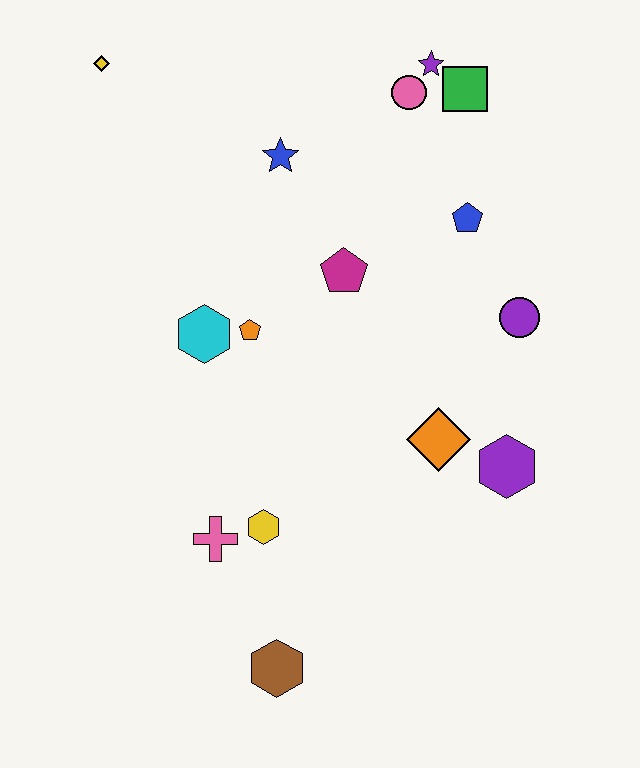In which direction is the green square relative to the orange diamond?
The green square is above the orange diamond.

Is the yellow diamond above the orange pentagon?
Yes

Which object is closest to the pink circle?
The purple star is closest to the pink circle.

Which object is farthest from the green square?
The brown hexagon is farthest from the green square.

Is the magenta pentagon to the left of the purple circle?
Yes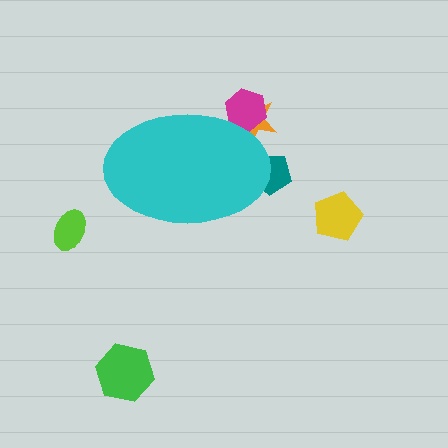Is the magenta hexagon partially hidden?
Yes, the magenta hexagon is partially hidden behind the cyan ellipse.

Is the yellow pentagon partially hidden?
No, the yellow pentagon is fully visible.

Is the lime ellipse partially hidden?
No, the lime ellipse is fully visible.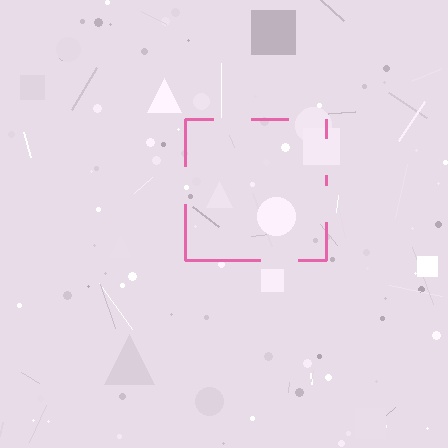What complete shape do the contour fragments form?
The contour fragments form a square.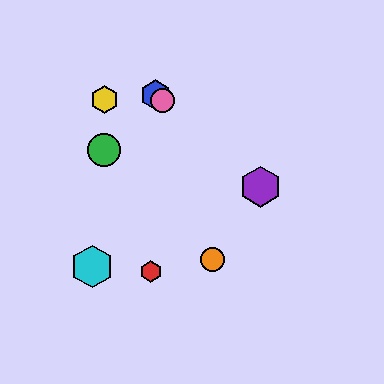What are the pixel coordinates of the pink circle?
The pink circle is at (162, 101).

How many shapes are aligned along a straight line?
3 shapes (the blue hexagon, the purple hexagon, the pink circle) are aligned along a straight line.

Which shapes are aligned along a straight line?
The blue hexagon, the purple hexagon, the pink circle are aligned along a straight line.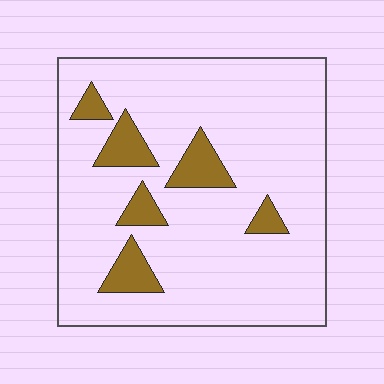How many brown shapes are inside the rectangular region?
6.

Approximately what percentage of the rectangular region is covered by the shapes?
Approximately 15%.